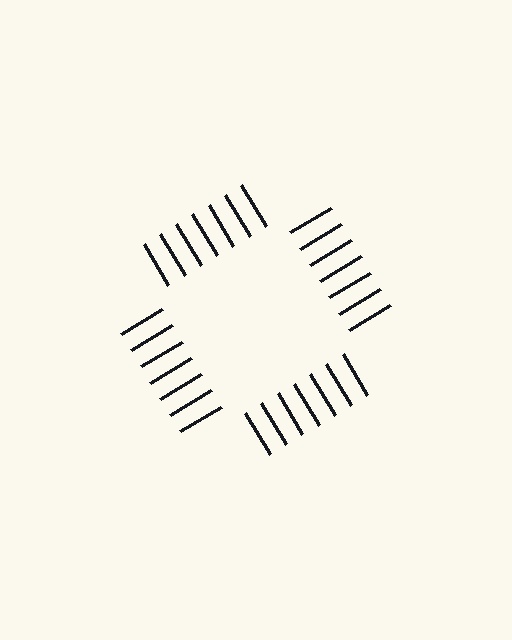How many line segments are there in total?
28 — 7 along each of the 4 edges.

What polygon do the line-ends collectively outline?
An illusory square — the line segments terminate on its edges but no continuous stroke is drawn.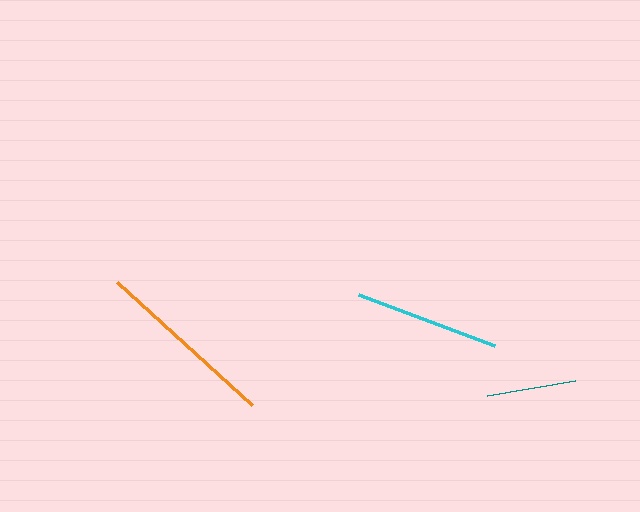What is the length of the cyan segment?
The cyan segment is approximately 145 pixels long.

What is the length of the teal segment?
The teal segment is approximately 89 pixels long.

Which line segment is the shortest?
The teal line is the shortest at approximately 89 pixels.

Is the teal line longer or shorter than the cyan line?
The cyan line is longer than the teal line.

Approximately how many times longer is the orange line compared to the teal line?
The orange line is approximately 2.1 times the length of the teal line.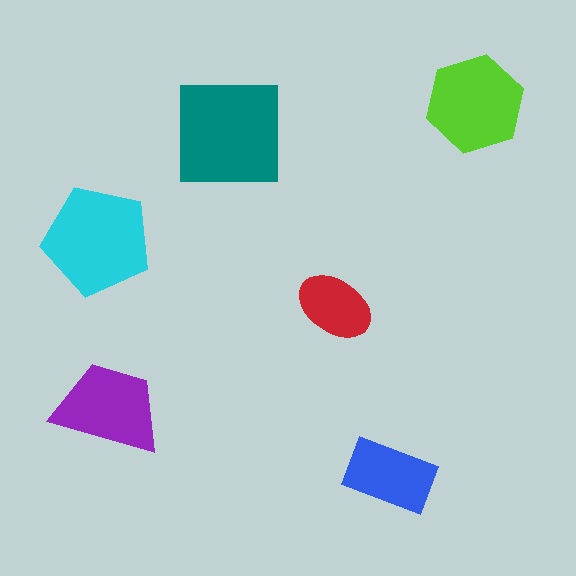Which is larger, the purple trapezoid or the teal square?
The teal square.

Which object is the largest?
The teal square.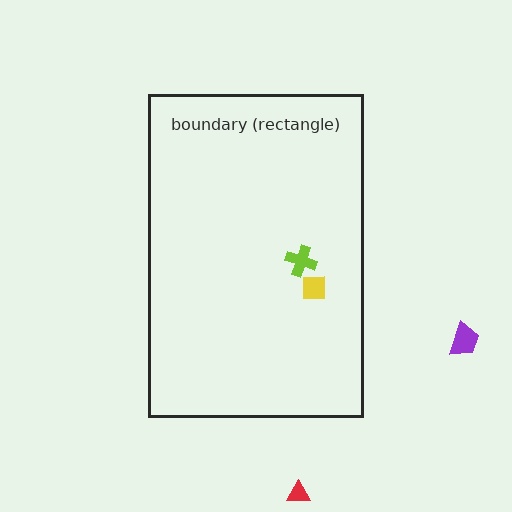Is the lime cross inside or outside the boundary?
Inside.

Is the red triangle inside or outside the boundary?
Outside.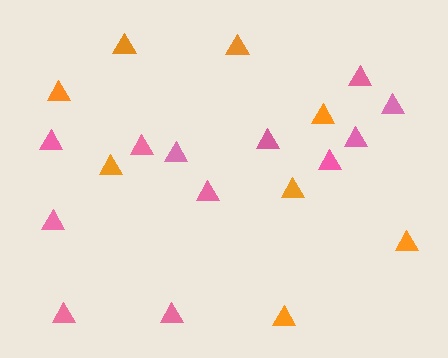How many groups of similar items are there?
There are 2 groups: one group of pink triangles (12) and one group of orange triangles (8).